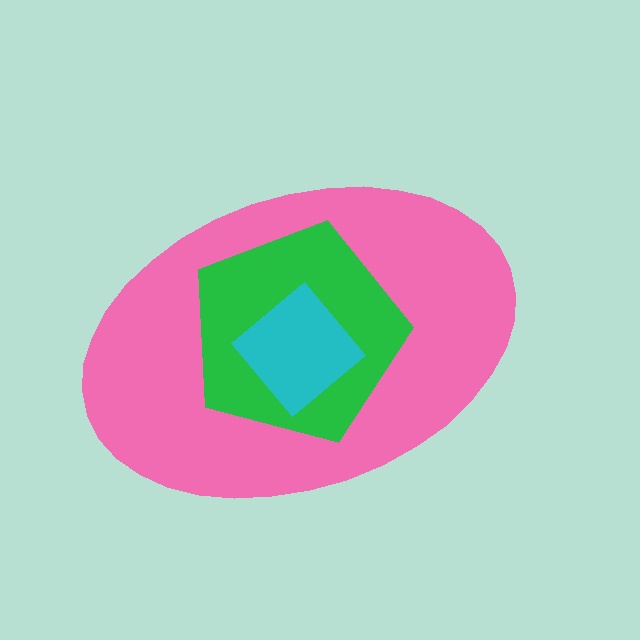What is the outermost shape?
The pink ellipse.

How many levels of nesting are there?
3.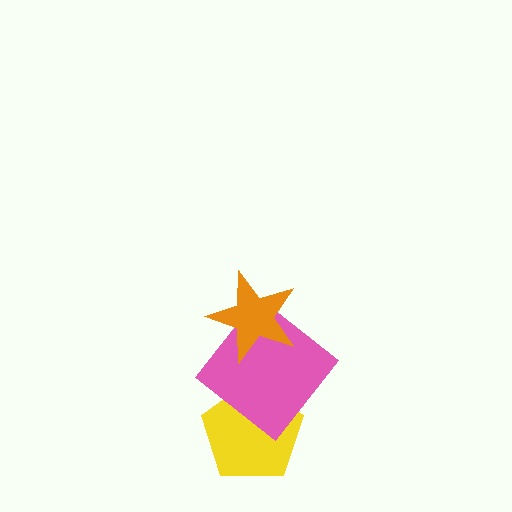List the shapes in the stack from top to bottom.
From top to bottom: the orange star, the pink diamond, the yellow pentagon.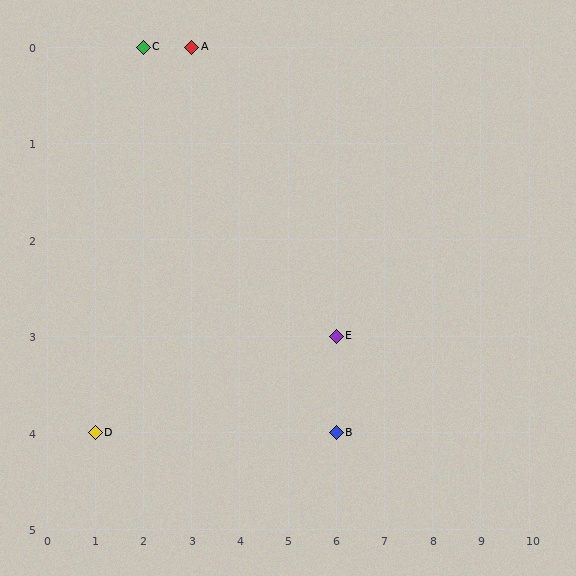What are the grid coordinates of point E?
Point E is at grid coordinates (6, 3).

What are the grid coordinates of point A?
Point A is at grid coordinates (3, 0).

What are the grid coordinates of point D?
Point D is at grid coordinates (1, 4).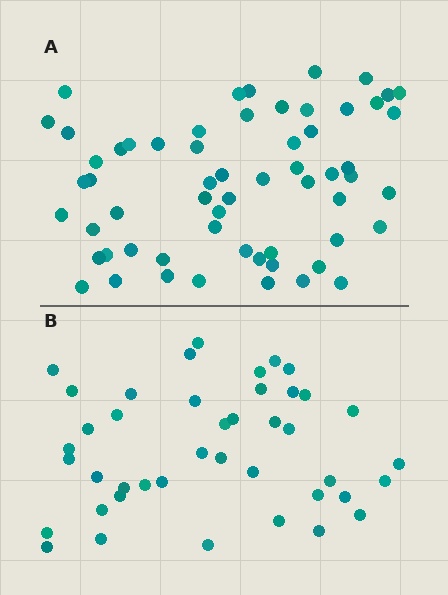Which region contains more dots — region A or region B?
Region A (the top region) has more dots.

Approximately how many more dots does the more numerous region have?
Region A has approximately 20 more dots than region B.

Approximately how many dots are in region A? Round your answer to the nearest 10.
About 60 dots.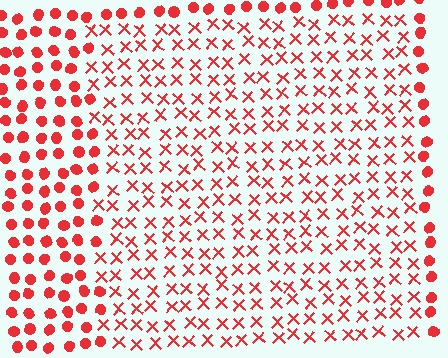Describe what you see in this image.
The image is filled with small red elements arranged in a uniform grid. A rectangle-shaped region contains X marks, while the surrounding area contains circles. The boundary is defined purely by the change in element shape.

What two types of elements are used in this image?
The image uses X marks inside the rectangle region and circles outside it.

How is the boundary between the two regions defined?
The boundary is defined by a change in element shape: X marks inside vs. circles outside. All elements share the same color and spacing.